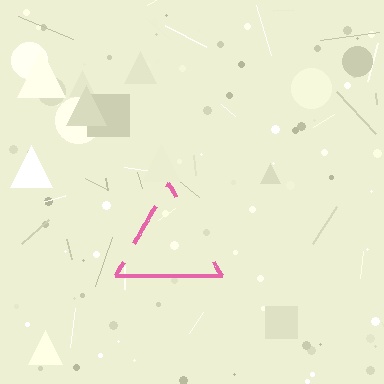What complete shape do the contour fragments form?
The contour fragments form a triangle.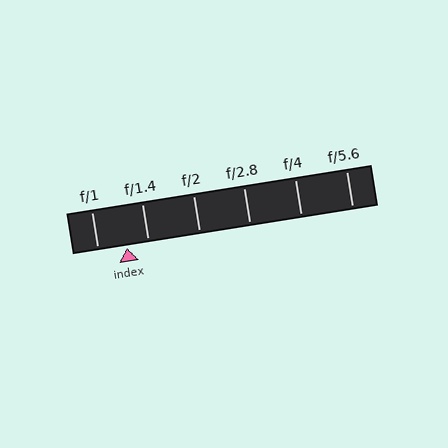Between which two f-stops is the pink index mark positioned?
The index mark is between f/1 and f/1.4.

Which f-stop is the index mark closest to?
The index mark is closest to f/1.4.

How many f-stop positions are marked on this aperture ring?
There are 6 f-stop positions marked.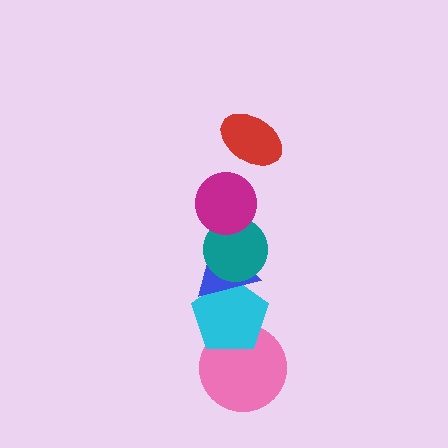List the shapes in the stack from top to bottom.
From top to bottom: the red ellipse, the magenta circle, the teal circle, the blue triangle, the cyan pentagon, the pink circle.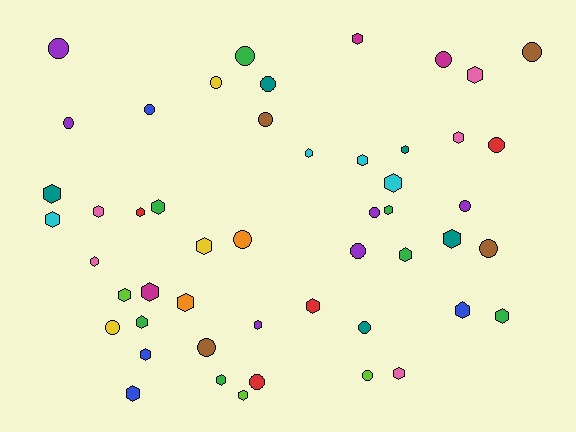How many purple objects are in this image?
There are 6 purple objects.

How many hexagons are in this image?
There are 30 hexagons.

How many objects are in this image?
There are 50 objects.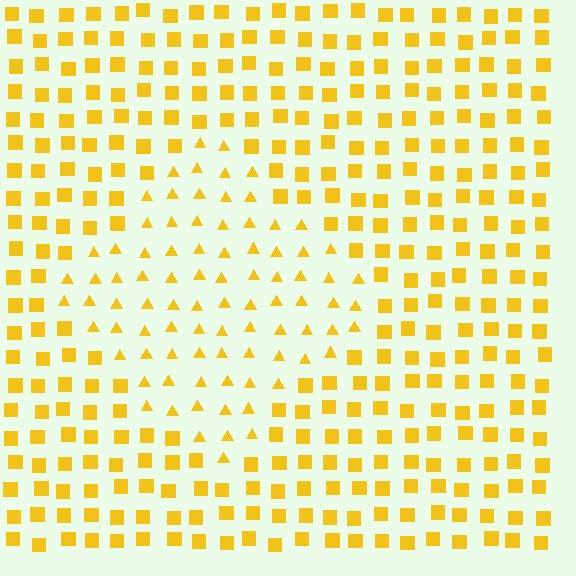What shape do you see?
I see a diamond.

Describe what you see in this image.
The image is filled with small yellow elements arranged in a uniform grid. A diamond-shaped region contains triangles, while the surrounding area contains squares. The boundary is defined purely by the change in element shape.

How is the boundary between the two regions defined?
The boundary is defined by a change in element shape: triangles inside vs. squares outside. All elements share the same color and spacing.